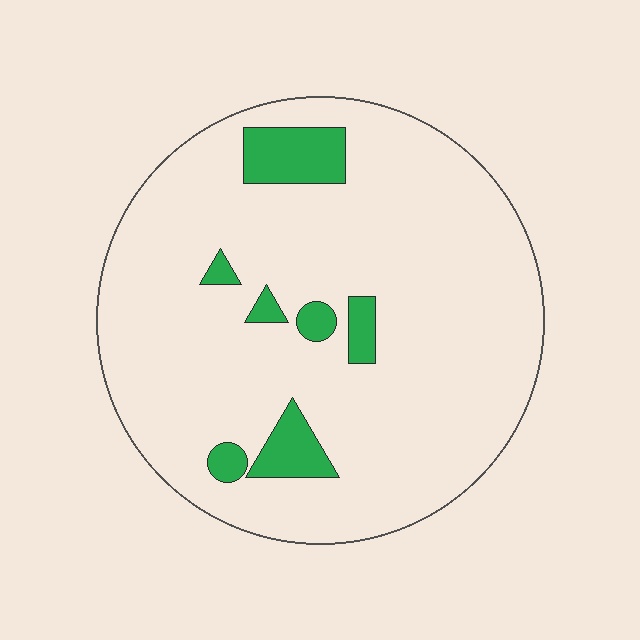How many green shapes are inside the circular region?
7.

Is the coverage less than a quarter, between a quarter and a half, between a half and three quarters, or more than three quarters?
Less than a quarter.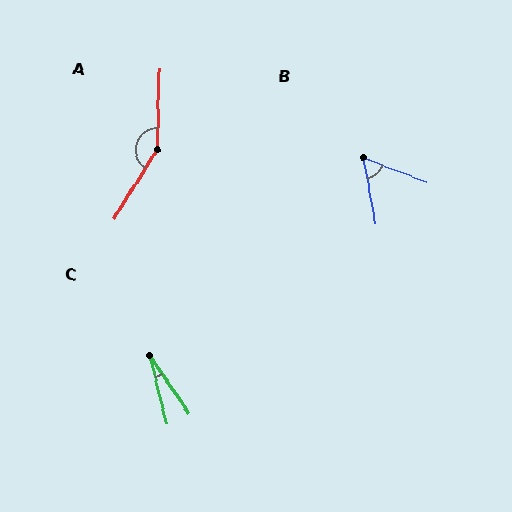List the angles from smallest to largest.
C (21°), B (58°), A (150°).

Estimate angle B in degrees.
Approximately 58 degrees.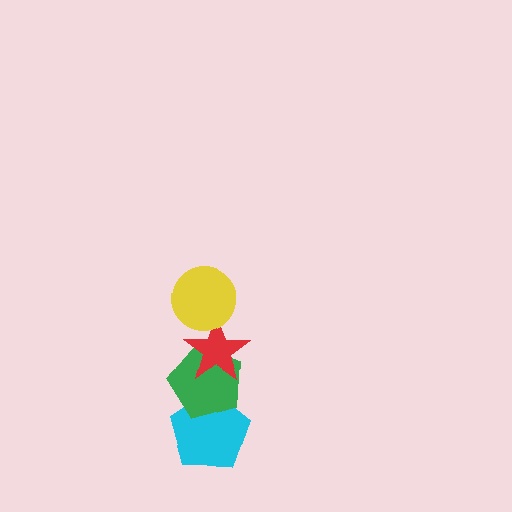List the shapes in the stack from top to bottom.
From top to bottom: the yellow circle, the red star, the green pentagon, the cyan pentagon.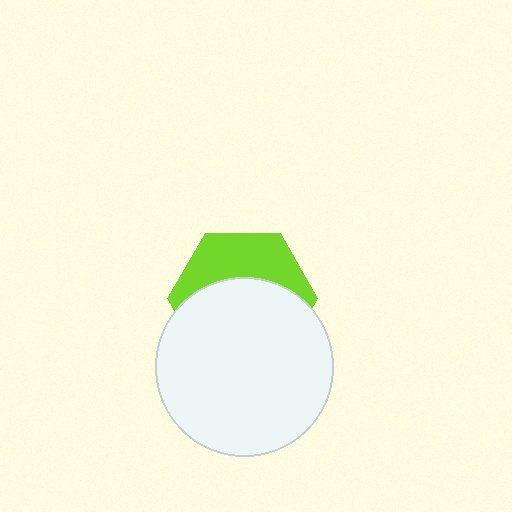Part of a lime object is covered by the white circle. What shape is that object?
It is a hexagon.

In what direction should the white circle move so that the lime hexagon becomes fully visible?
The white circle should move down. That is the shortest direction to clear the overlap and leave the lime hexagon fully visible.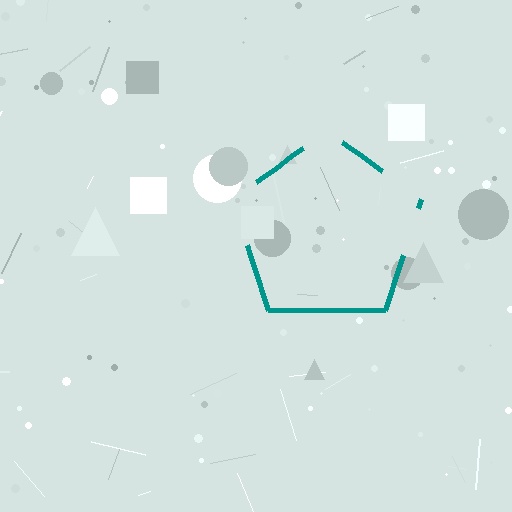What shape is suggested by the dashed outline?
The dashed outline suggests a pentagon.